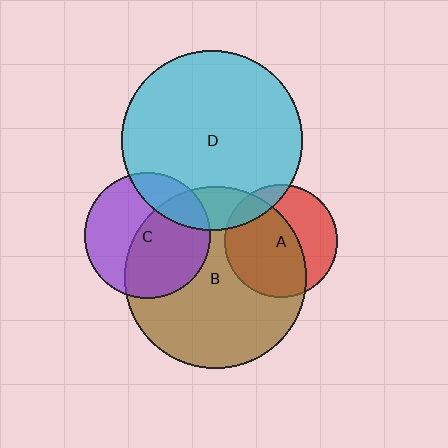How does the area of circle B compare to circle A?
Approximately 2.6 times.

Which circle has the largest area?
Circle B (brown).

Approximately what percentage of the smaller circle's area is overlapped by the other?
Approximately 15%.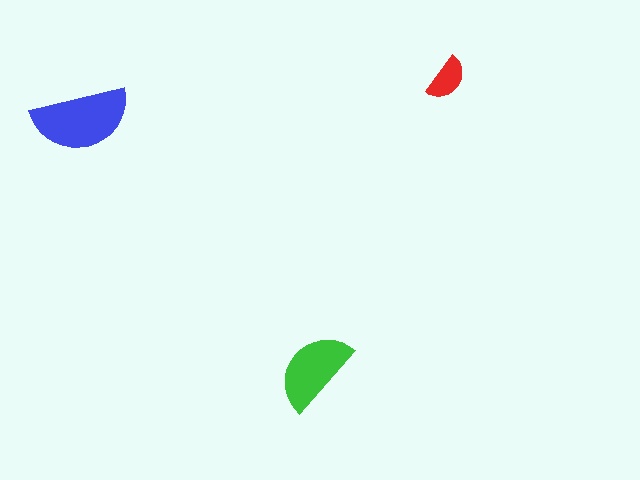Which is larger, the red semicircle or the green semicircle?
The green one.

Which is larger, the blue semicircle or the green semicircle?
The blue one.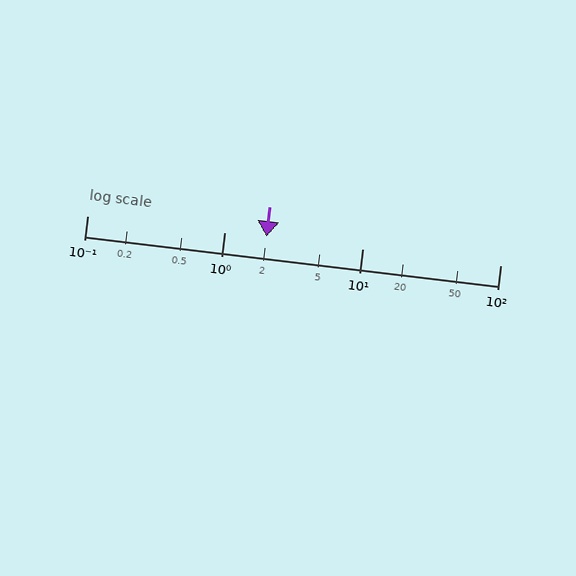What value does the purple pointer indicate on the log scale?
The pointer indicates approximately 2.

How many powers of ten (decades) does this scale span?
The scale spans 3 decades, from 0.1 to 100.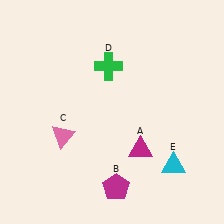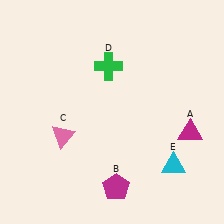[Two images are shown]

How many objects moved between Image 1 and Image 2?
1 object moved between the two images.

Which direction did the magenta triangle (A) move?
The magenta triangle (A) moved right.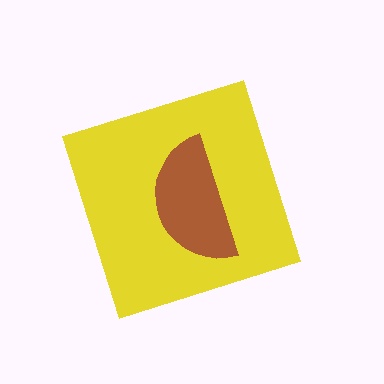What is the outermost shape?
The yellow diamond.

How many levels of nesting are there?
2.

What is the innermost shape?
The brown semicircle.